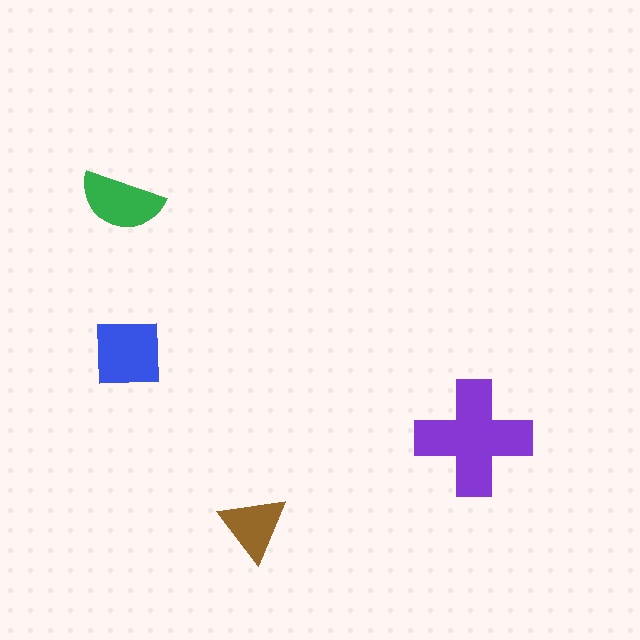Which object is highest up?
The green semicircle is topmost.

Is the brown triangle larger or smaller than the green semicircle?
Smaller.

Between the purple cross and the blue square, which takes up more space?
The purple cross.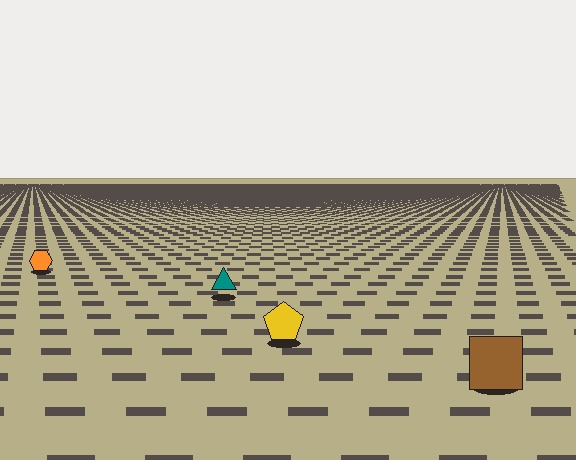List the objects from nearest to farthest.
From nearest to farthest: the brown square, the yellow pentagon, the teal triangle, the orange hexagon.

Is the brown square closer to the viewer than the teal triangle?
Yes. The brown square is closer — you can tell from the texture gradient: the ground texture is coarser near it.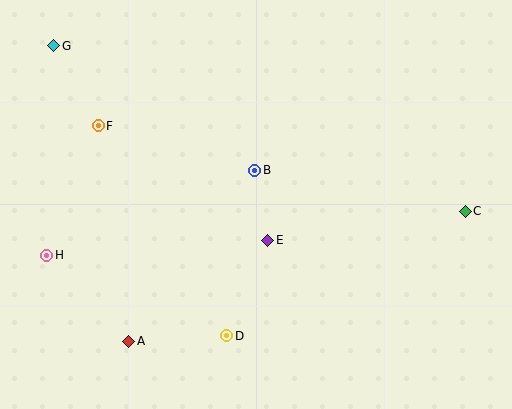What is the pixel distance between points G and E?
The distance between G and E is 289 pixels.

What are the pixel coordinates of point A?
Point A is at (129, 341).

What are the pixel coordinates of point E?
Point E is at (268, 240).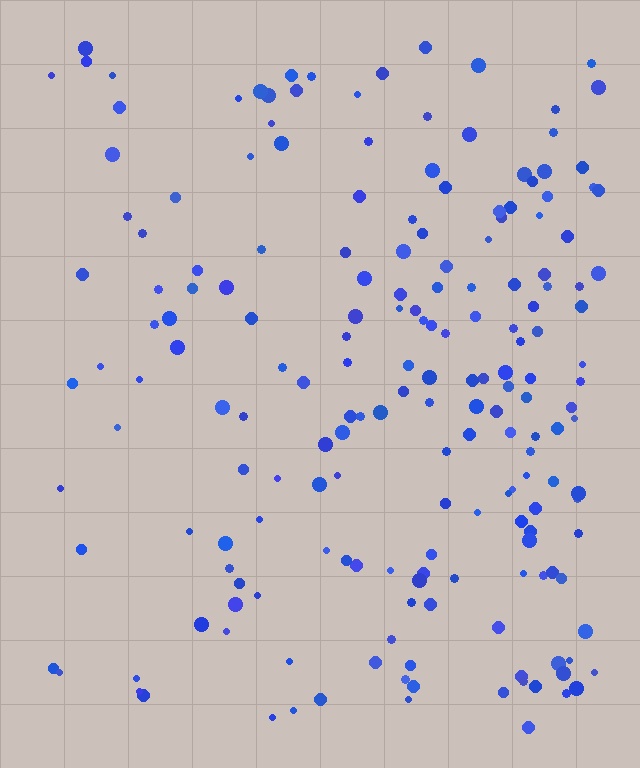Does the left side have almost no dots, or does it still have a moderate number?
Still a moderate number, just noticeably fewer than the right.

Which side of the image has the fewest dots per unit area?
The left.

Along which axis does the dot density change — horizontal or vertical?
Horizontal.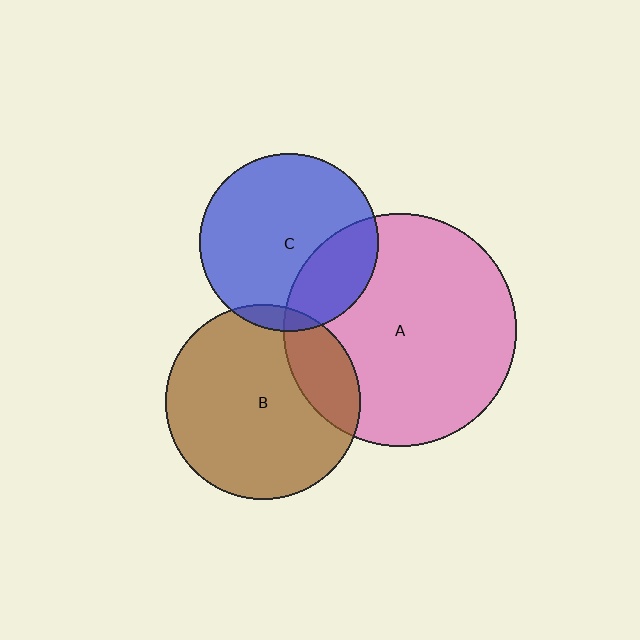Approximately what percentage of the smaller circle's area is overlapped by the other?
Approximately 5%.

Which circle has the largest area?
Circle A (pink).